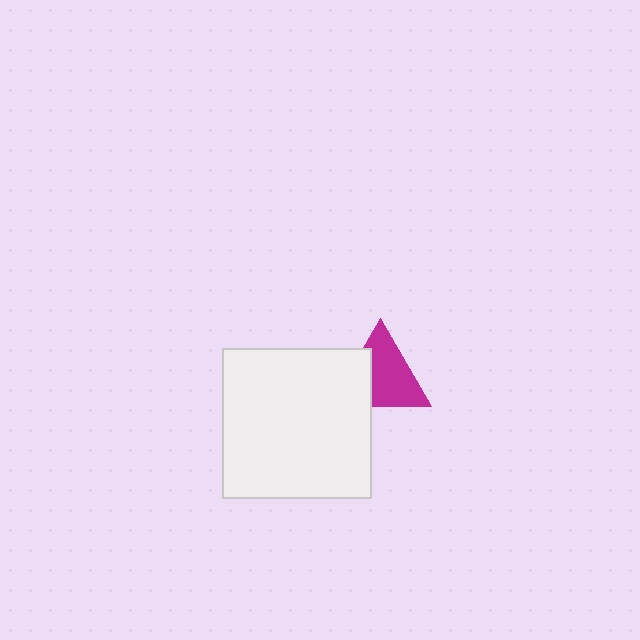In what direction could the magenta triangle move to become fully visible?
The magenta triangle could move right. That would shift it out from behind the white square entirely.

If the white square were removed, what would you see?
You would see the complete magenta triangle.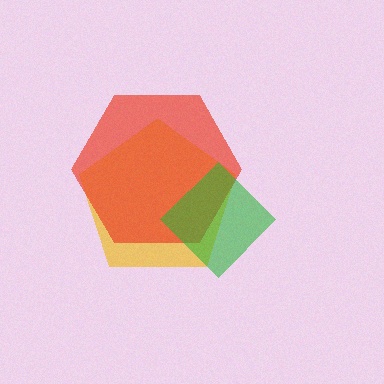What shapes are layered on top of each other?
The layered shapes are: a yellow pentagon, a red hexagon, a green diamond.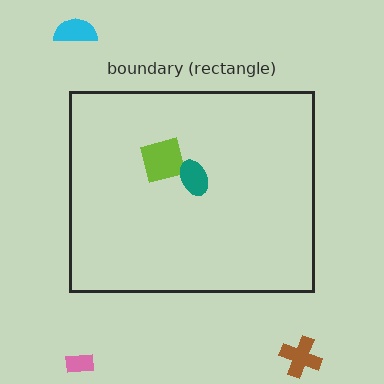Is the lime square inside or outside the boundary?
Inside.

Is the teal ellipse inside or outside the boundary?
Inside.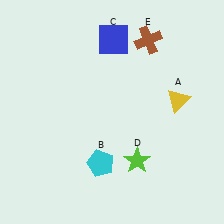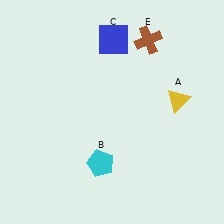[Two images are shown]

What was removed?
The lime star (D) was removed in Image 2.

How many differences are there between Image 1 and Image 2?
There is 1 difference between the two images.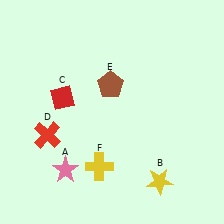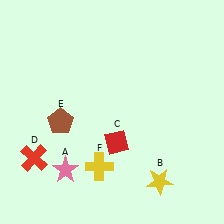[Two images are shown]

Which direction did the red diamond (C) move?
The red diamond (C) moved right.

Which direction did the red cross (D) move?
The red cross (D) moved down.